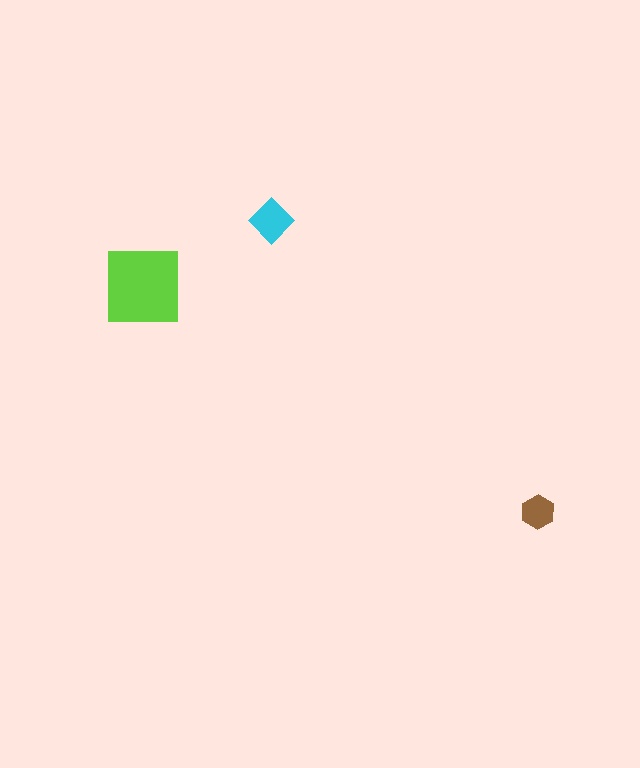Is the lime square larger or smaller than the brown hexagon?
Larger.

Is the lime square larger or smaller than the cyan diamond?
Larger.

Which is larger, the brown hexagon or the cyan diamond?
The cyan diamond.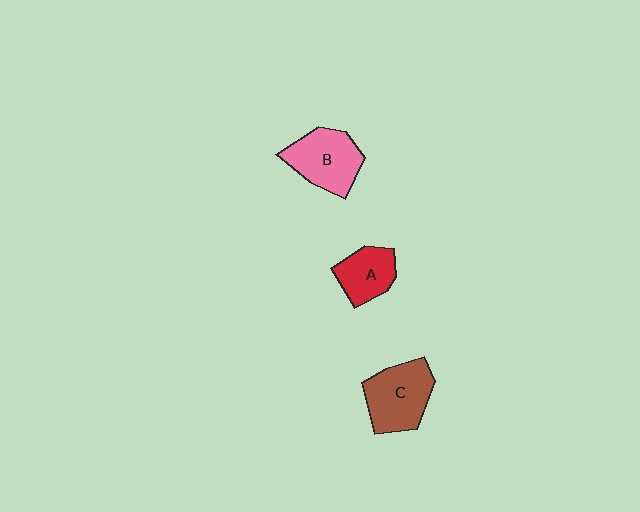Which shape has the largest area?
Shape C (brown).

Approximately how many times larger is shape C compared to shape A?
Approximately 1.4 times.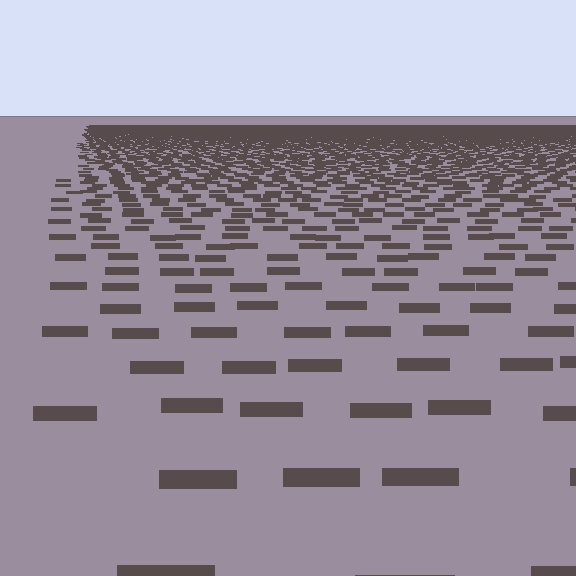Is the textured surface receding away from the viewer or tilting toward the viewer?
The surface is receding away from the viewer. Texture elements get smaller and denser toward the top.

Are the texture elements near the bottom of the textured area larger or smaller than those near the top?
Larger. Near the bottom, elements are closer to the viewer and appear at a bigger on-screen size.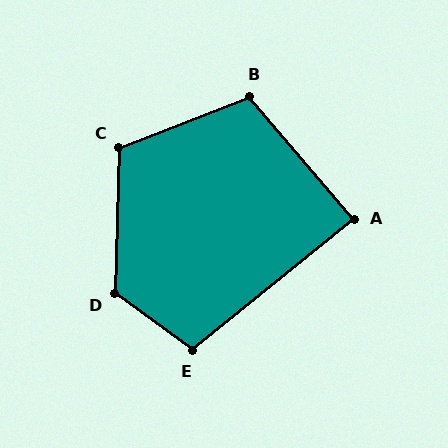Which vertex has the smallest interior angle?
A, at approximately 89 degrees.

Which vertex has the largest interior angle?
D, at approximately 124 degrees.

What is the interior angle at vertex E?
Approximately 105 degrees (obtuse).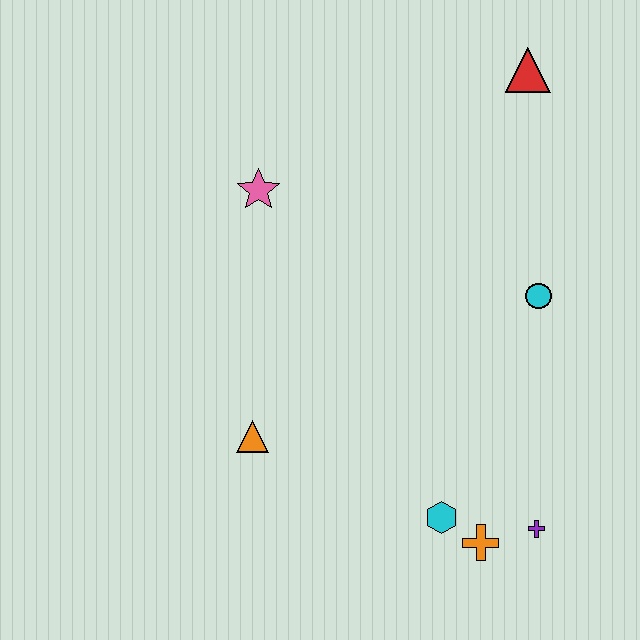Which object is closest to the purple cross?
The orange cross is closest to the purple cross.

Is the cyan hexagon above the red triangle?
No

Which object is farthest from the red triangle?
The orange cross is farthest from the red triangle.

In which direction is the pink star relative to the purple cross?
The pink star is above the purple cross.